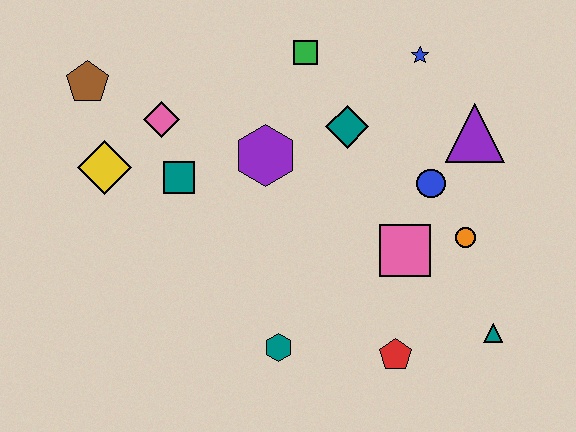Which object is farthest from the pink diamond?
The teal triangle is farthest from the pink diamond.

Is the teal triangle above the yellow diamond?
No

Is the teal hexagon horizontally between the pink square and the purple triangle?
No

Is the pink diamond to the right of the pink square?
No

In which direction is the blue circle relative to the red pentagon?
The blue circle is above the red pentagon.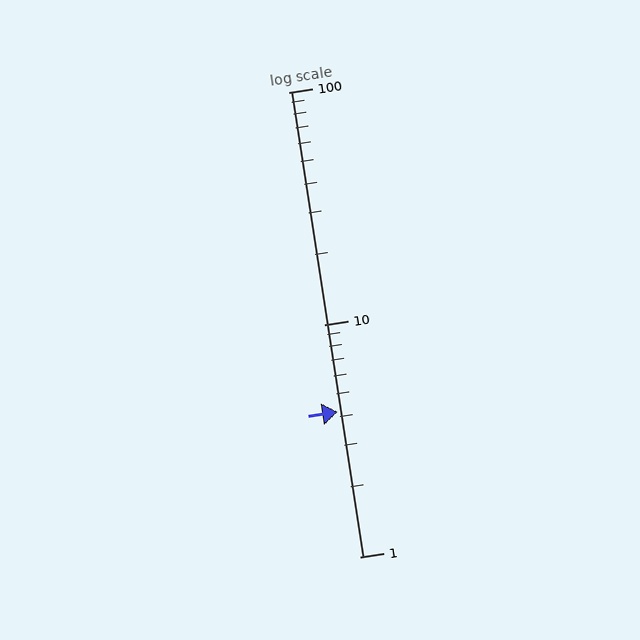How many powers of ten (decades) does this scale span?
The scale spans 2 decades, from 1 to 100.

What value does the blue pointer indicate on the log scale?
The pointer indicates approximately 4.2.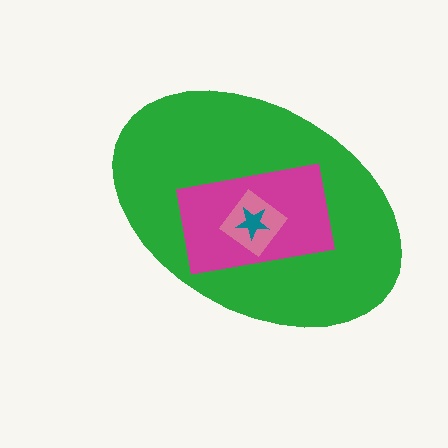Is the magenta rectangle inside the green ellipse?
Yes.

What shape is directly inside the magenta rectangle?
The pink diamond.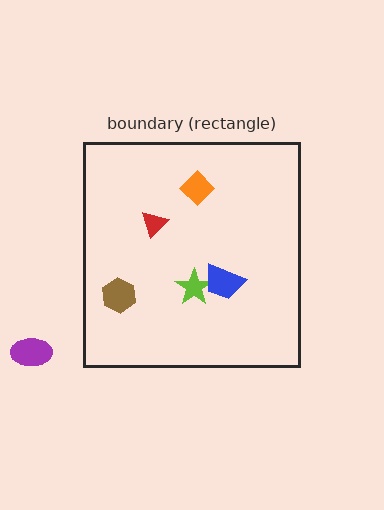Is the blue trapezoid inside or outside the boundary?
Inside.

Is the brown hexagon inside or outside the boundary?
Inside.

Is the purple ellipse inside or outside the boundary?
Outside.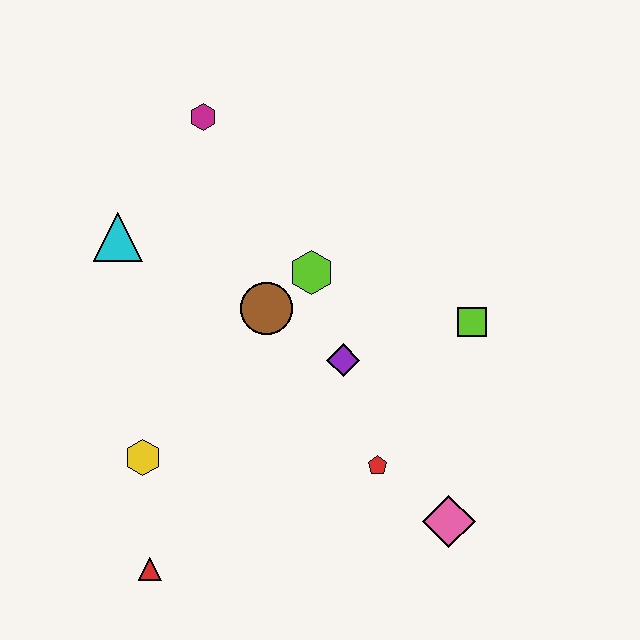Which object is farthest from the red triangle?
The magenta hexagon is farthest from the red triangle.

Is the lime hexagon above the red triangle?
Yes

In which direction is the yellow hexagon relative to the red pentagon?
The yellow hexagon is to the left of the red pentagon.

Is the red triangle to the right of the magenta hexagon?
No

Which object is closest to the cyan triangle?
The magenta hexagon is closest to the cyan triangle.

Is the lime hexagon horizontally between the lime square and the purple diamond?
No